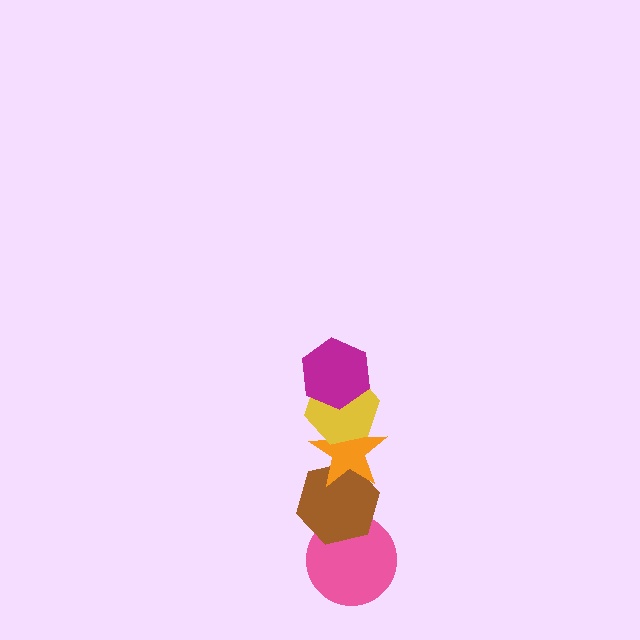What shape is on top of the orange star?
The yellow hexagon is on top of the orange star.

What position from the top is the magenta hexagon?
The magenta hexagon is 1st from the top.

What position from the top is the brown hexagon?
The brown hexagon is 4th from the top.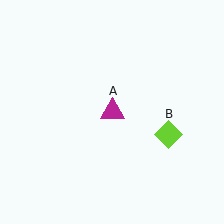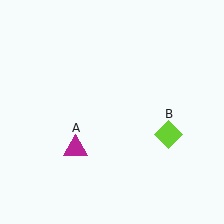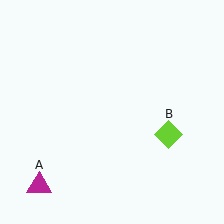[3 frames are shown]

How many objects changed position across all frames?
1 object changed position: magenta triangle (object A).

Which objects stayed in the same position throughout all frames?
Lime diamond (object B) remained stationary.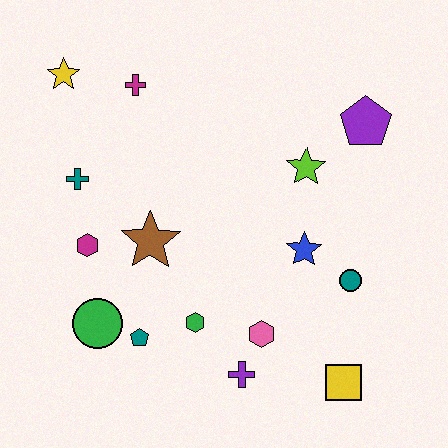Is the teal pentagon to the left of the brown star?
Yes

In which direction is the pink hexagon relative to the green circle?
The pink hexagon is to the right of the green circle.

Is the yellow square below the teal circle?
Yes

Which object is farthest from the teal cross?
The yellow square is farthest from the teal cross.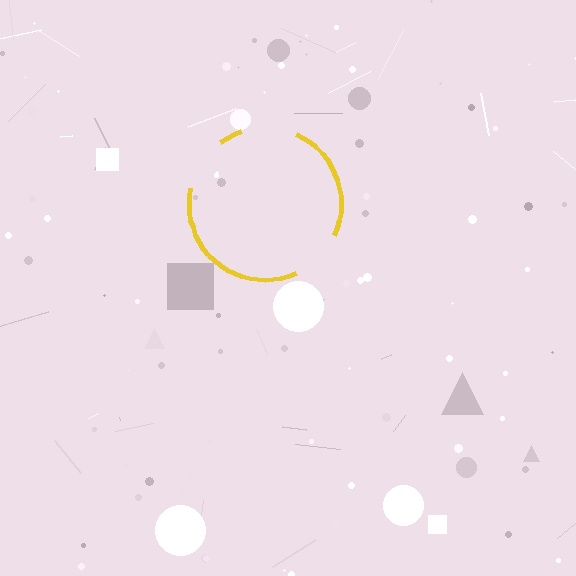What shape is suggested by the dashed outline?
The dashed outline suggests a circle.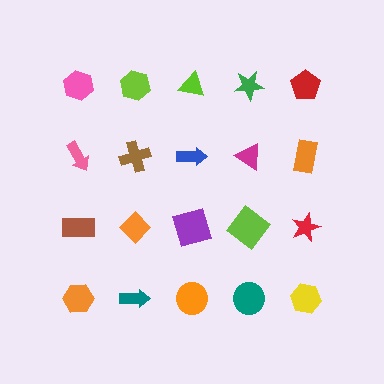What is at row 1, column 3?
A lime triangle.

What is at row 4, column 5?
A yellow hexagon.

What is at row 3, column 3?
A purple square.